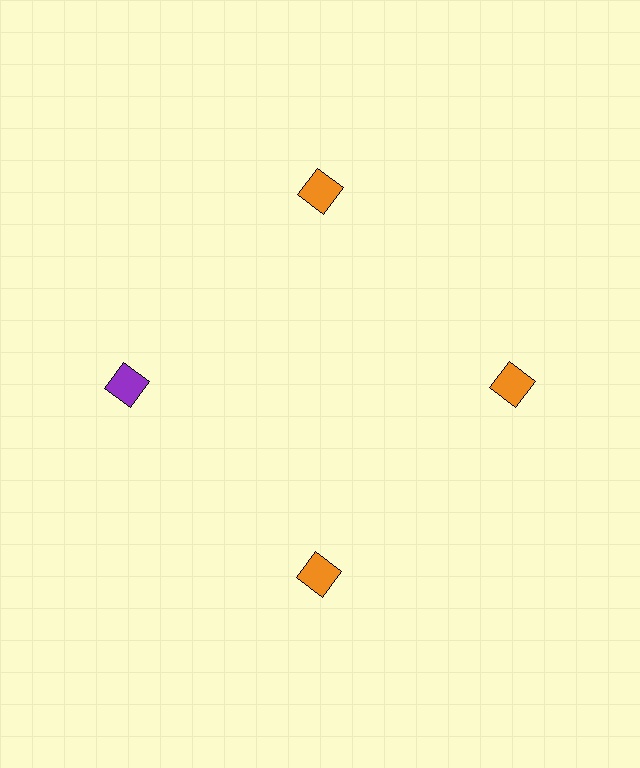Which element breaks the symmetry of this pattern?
The purple diamond at roughly the 9 o'clock position breaks the symmetry. All other shapes are orange diamonds.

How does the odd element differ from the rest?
It has a different color: purple instead of orange.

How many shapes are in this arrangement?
There are 4 shapes arranged in a ring pattern.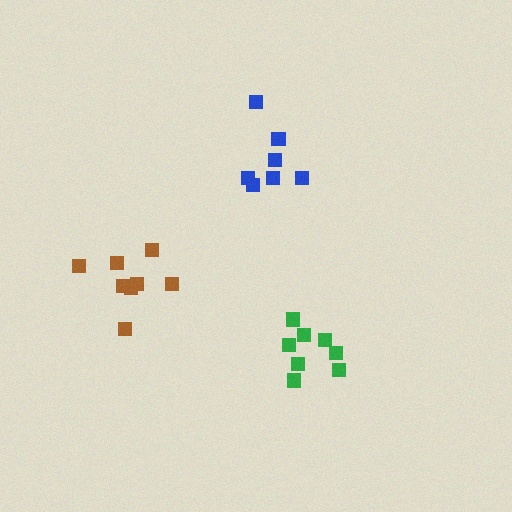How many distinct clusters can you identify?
There are 3 distinct clusters.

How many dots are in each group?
Group 1: 8 dots, Group 2: 7 dots, Group 3: 8 dots (23 total).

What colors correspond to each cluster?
The clusters are colored: green, blue, brown.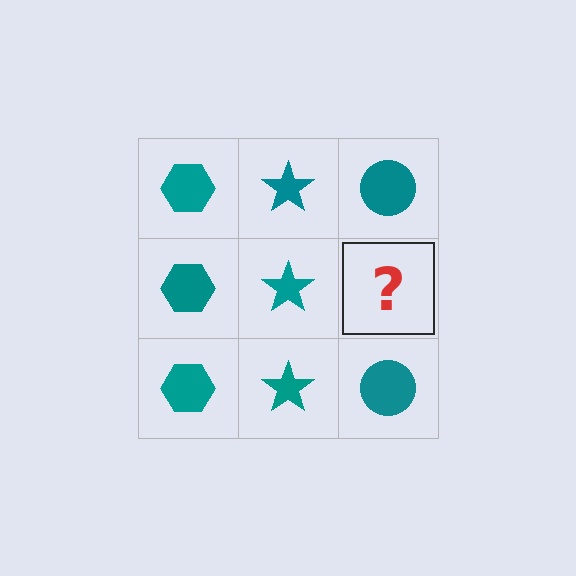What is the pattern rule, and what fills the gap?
The rule is that each column has a consistent shape. The gap should be filled with a teal circle.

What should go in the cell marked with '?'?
The missing cell should contain a teal circle.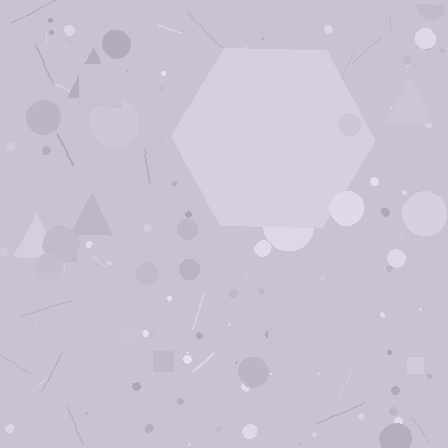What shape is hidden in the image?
A hexagon is hidden in the image.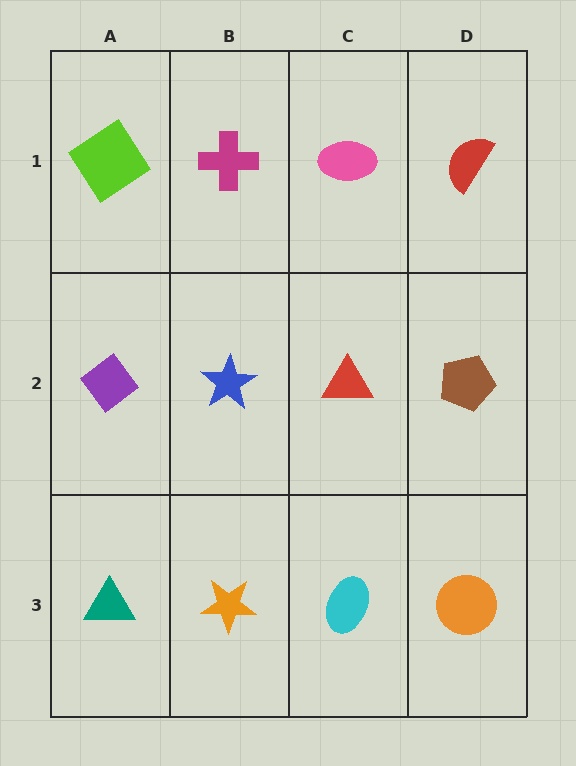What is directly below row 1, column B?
A blue star.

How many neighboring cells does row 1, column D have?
2.